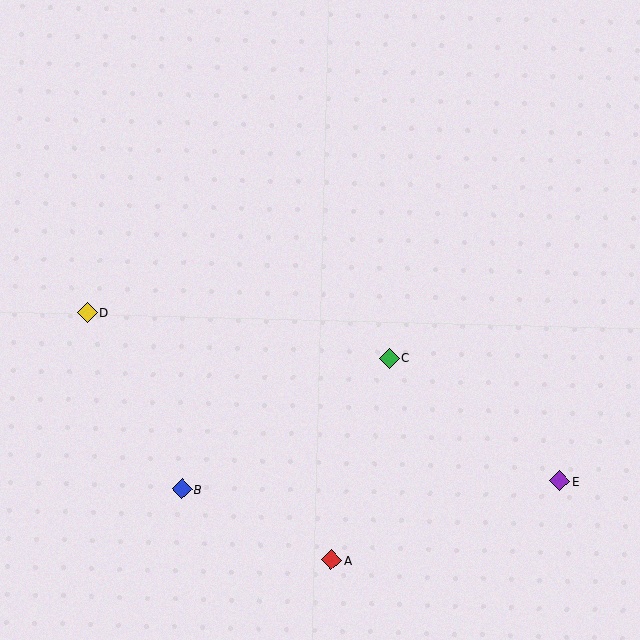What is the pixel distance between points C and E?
The distance between C and E is 210 pixels.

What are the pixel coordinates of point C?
Point C is at (389, 358).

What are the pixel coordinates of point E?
Point E is at (560, 481).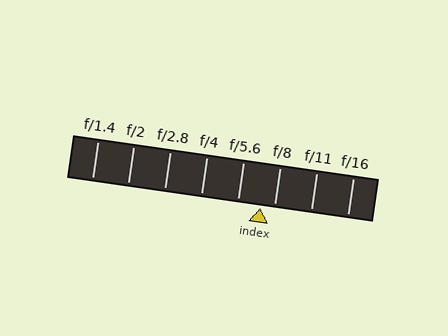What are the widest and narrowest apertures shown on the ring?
The widest aperture shown is f/1.4 and the narrowest is f/16.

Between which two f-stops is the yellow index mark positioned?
The index mark is between f/5.6 and f/8.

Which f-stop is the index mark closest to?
The index mark is closest to f/8.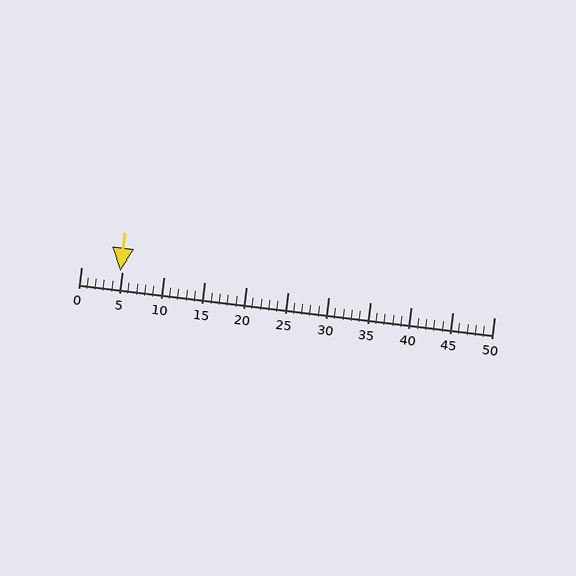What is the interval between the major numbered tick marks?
The major tick marks are spaced 5 units apart.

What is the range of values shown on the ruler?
The ruler shows values from 0 to 50.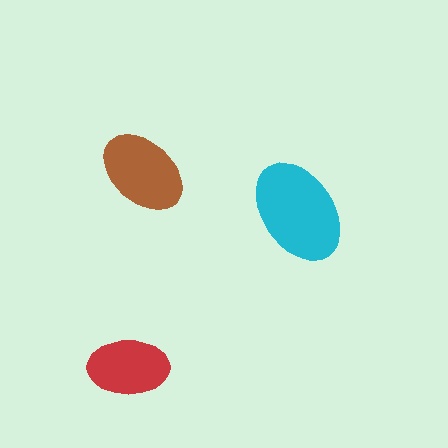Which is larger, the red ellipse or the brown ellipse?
The brown one.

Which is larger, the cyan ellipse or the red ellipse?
The cyan one.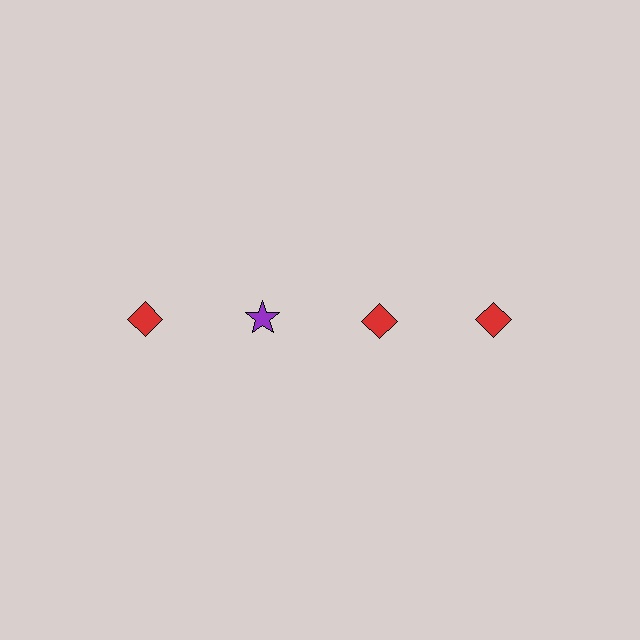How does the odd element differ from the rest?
It differs in both color (purple instead of red) and shape (star instead of diamond).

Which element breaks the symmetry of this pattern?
The purple star in the top row, second from left column breaks the symmetry. All other shapes are red diamonds.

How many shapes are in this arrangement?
There are 4 shapes arranged in a grid pattern.